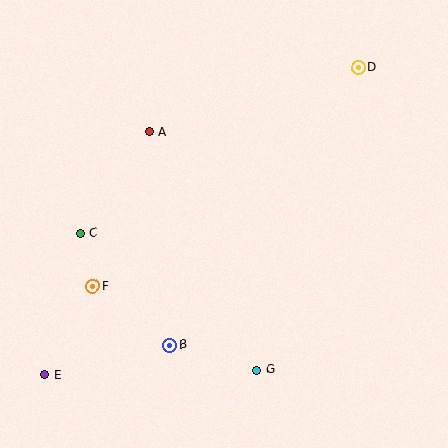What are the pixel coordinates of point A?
Point A is at (149, 132).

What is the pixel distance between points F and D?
The distance between F and D is 344 pixels.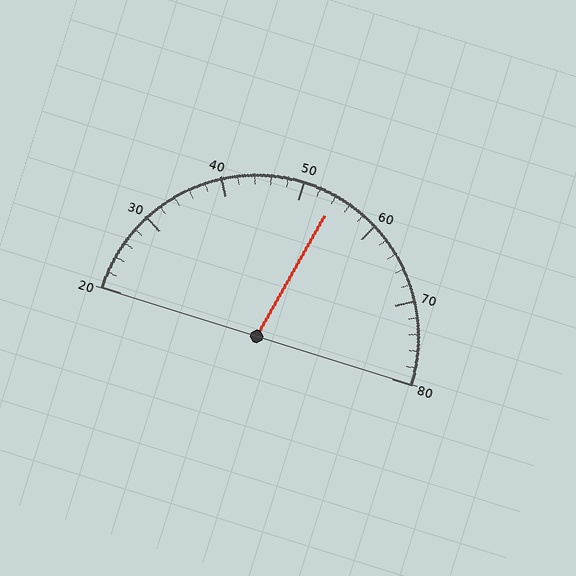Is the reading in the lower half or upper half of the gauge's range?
The reading is in the upper half of the range (20 to 80).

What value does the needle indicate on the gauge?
The needle indicates approximately 54.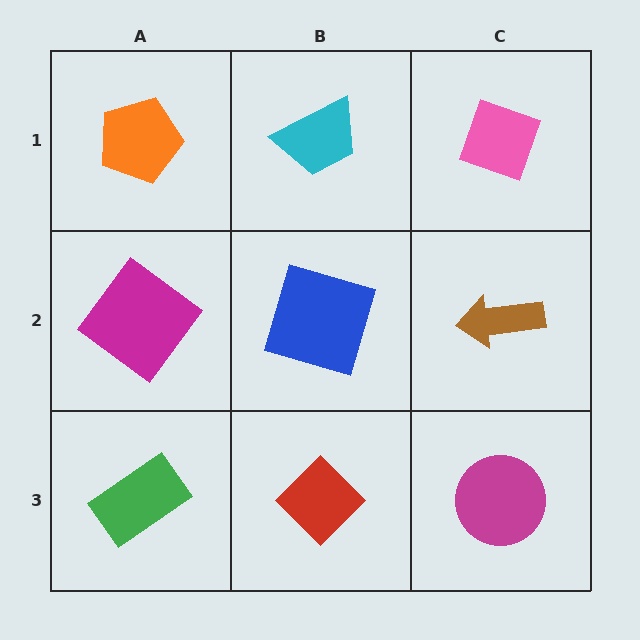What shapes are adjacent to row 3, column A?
A magenta diamond (row 2, column A), a red diamond (row 3, column B).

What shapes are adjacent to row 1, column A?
A magenta diamond (row 2, column A), a cyan trapezoid (row 1, column B).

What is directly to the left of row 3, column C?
A red diamond.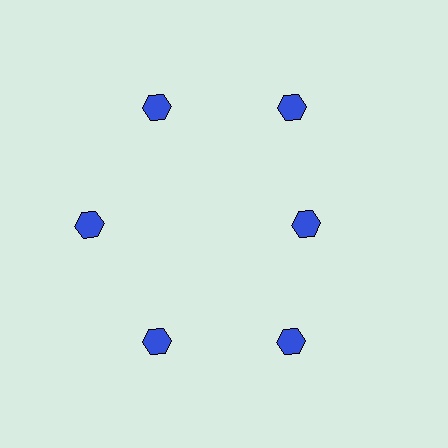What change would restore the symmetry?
The symmetry would be restored by moving it outward, back onto the ring so that all 6 hexagons sit at equal angles and equal distance from the center.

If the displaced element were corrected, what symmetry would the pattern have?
It would have 6-fold rotational symmetry — the pattern would map onto itself every 60 degrees.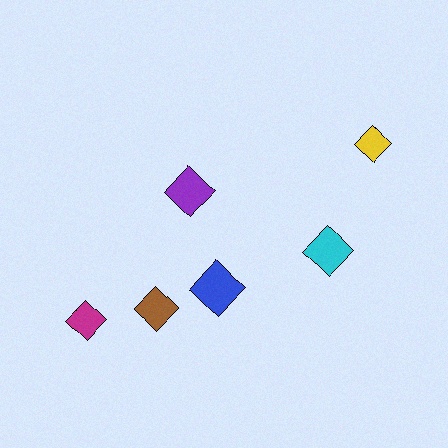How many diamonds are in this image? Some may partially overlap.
There are 6 diamonds.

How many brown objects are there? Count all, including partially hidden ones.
There is 1 brown object.